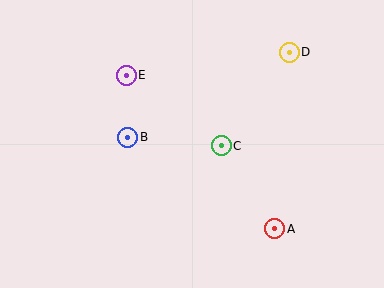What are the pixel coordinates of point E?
Point E is at (126, 75).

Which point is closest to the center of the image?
Point C at (221, 146) is closest to the center.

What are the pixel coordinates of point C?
Point C is at (221, 146).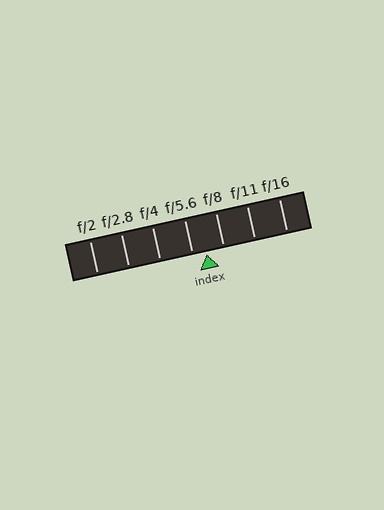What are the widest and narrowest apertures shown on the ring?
The widest aperture shown is f/2 and the narrowest is f/16.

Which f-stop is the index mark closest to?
The index mark is closest to f/5.6.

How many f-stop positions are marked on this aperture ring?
There are 7 f-stop positions marked.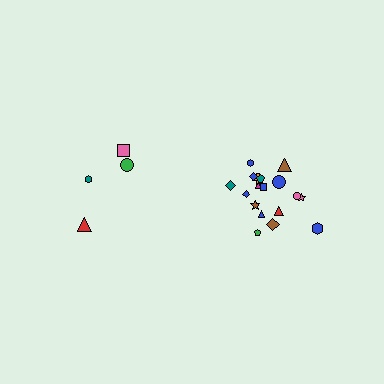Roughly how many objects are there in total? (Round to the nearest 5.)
Roughly 20 objects in total.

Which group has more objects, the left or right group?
The right group.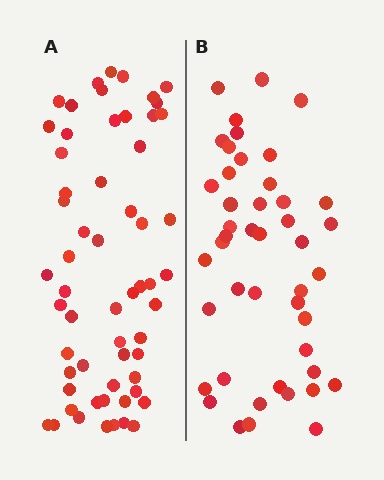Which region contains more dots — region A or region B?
Region A (the left region) has more dots.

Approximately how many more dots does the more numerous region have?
Region A has approximately 15 more dots than region B.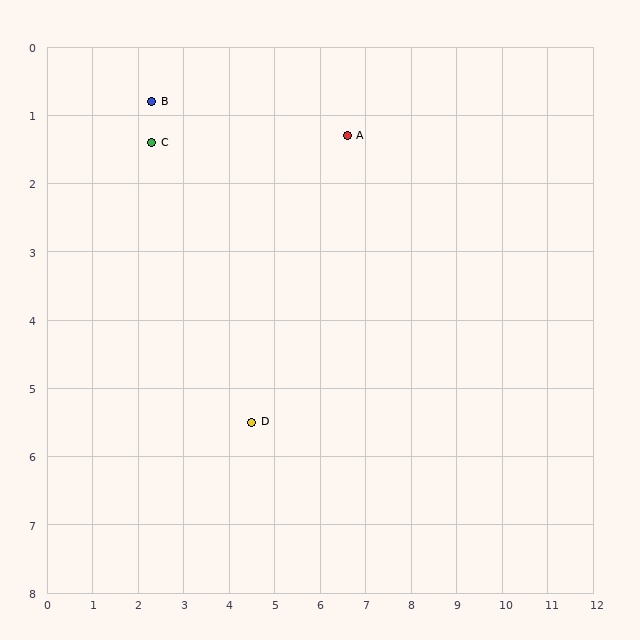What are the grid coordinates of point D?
Point D is at approximately (4.5, 5.5).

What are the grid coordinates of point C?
Point C is at approximately (2.3, 1.4).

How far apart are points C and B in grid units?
Points C and B are about 0.6 grid units apart.